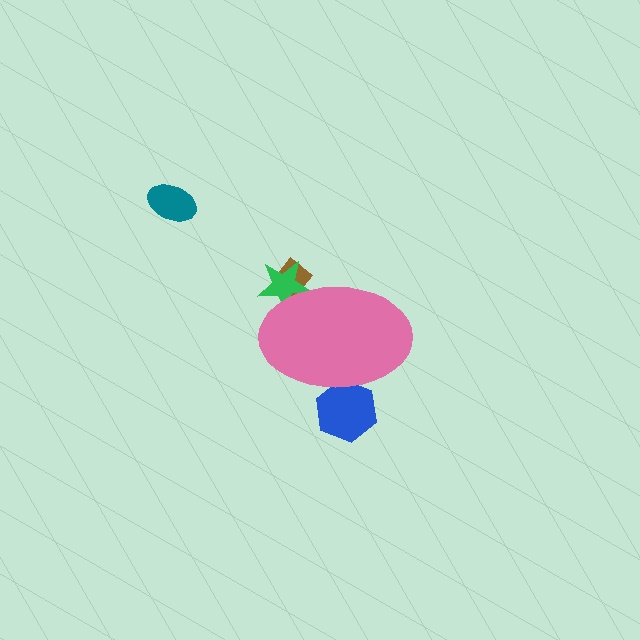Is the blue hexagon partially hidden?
Yes, the blue hexagon is partially hidden behind the pink ellipse.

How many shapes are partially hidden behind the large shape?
3 shapes are partially hidden.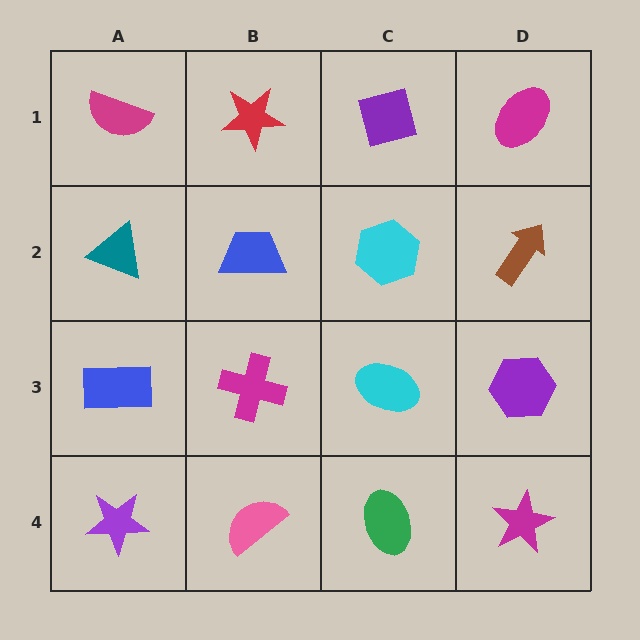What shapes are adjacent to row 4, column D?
A purple hexagon (row 3, column D), a green ellipse (row 4, column C).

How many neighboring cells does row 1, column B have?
3.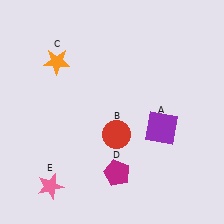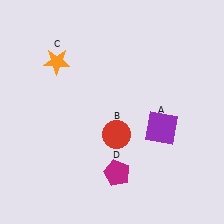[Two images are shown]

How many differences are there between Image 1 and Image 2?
There is 1 difference between the two images.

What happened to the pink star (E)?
The pink star (E) was removed in Image 2. It was in the bottom-left area of Image 1.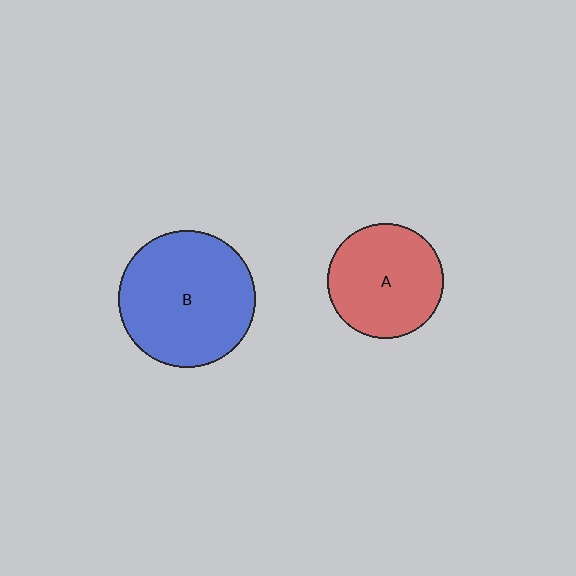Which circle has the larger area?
Circle B (blue).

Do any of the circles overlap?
No, none of the circles overlap.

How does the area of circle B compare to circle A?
Approximately 1.4 times.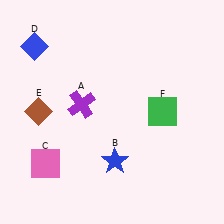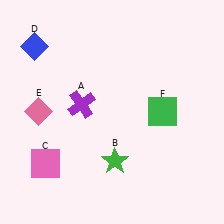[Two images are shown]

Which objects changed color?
B changed from blue to green. E changed from brown to pink.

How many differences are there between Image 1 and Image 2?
There are 2 differences between the two images.